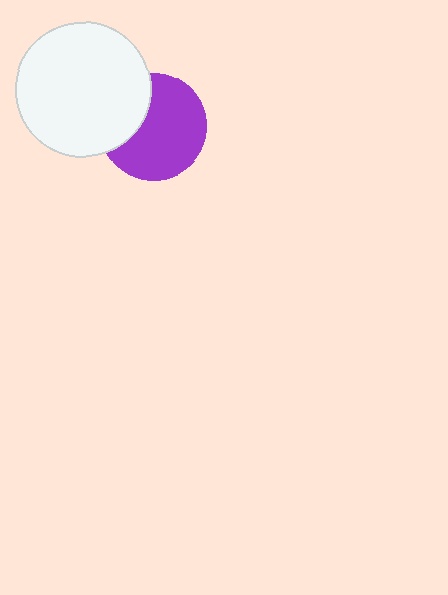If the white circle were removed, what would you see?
You would see the complete purple circle.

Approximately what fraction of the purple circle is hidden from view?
Roughly 30% of the purple circle is hidden behind the white circle.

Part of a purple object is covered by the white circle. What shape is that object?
It is a circle.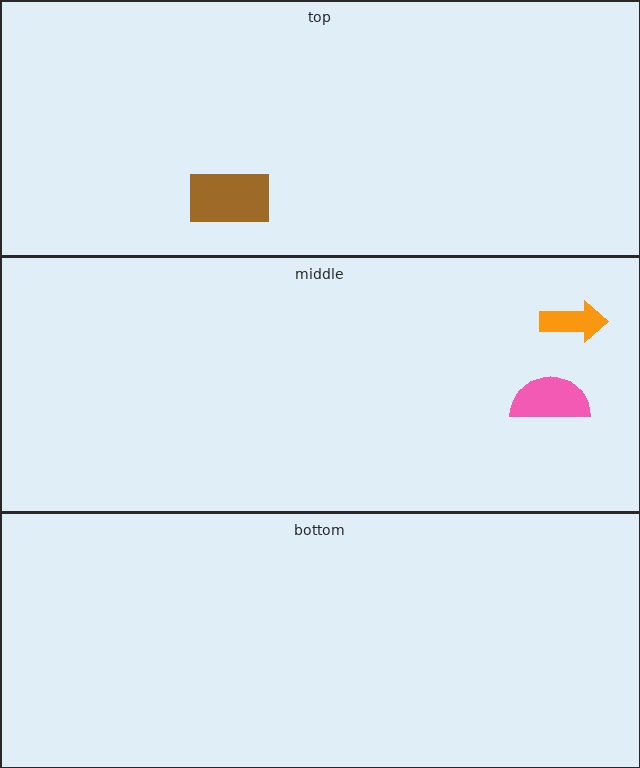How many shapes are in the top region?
1.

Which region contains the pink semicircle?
The middle region.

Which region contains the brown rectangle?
The top region.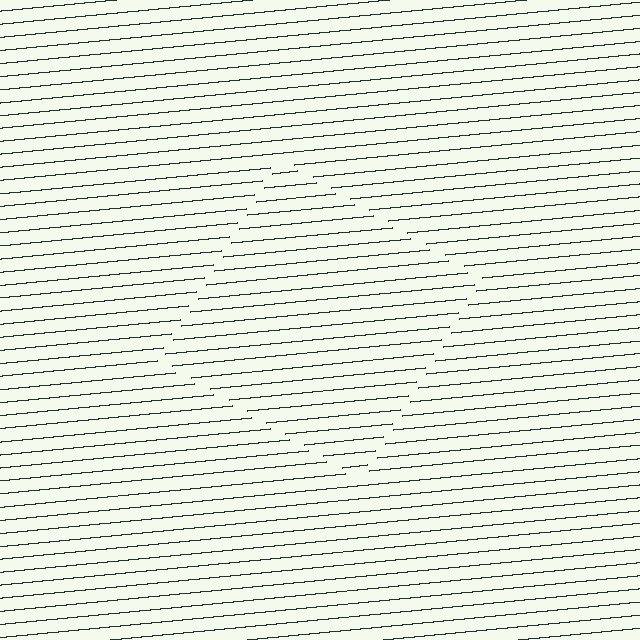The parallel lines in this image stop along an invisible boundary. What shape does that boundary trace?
An illusory square. The interior of the shape contains the same grating, shifted by half a period — the contour is defined by the phase discontinuity where line-ends from the inner and outer gratings abut.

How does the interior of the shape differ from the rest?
The interior of the shape contains the same grating, shifted by half a period — the contour is defined by the phase discontinuity where line-ends from the inner and outer gratings abut.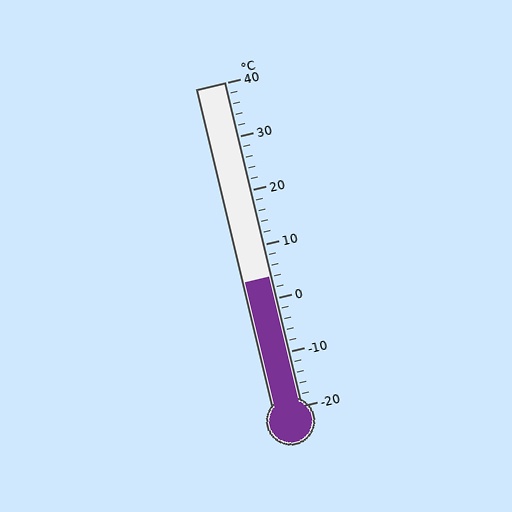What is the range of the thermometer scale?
The thermometer scale ranges from -20°C to 40°C.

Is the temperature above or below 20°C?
The temperature is below 20°C.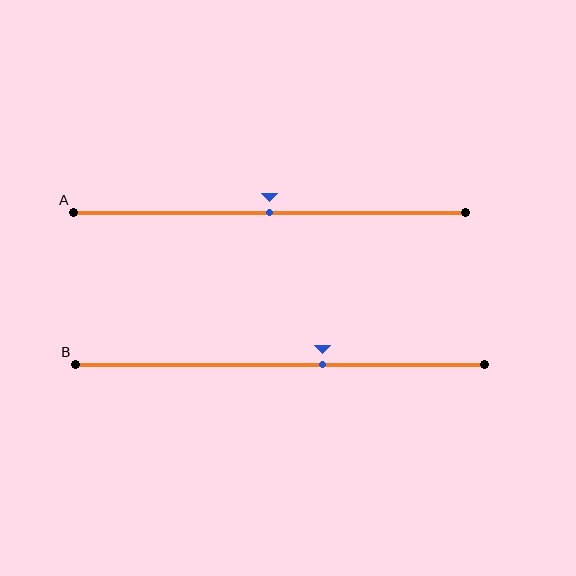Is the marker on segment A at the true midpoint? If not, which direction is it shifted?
Yes, the marker on segment A is at the true midpoint.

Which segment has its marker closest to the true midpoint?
Segment A has its marker closest to the true midpoint.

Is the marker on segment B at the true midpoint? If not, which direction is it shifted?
No, the marker on segment B is shifted to the right by about 10% of the segment length.